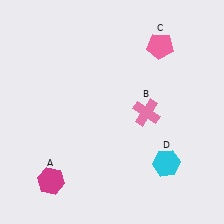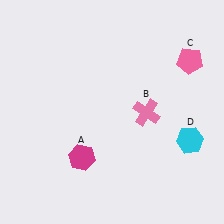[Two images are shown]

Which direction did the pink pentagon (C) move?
The pink pentagon (C) moved right.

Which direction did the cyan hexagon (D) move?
The cyan hexagon (D) moved right.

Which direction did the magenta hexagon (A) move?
The magenta hexagon (A) moved right.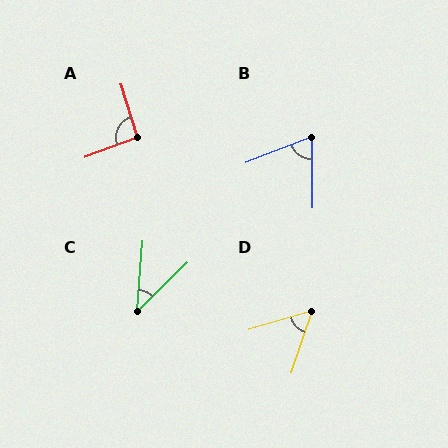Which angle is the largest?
A, at approximately 93 degrees.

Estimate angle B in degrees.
Approximately 69 degrees.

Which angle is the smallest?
C, at approximately 42 degrees.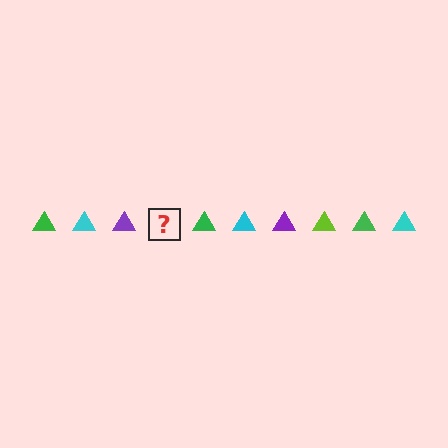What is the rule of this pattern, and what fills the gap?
The rule is that the pattern cycles through green, cyan, purple, lime triangles. The gap should be filled with a lime triangle.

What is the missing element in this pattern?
The missing element is a lime triangle.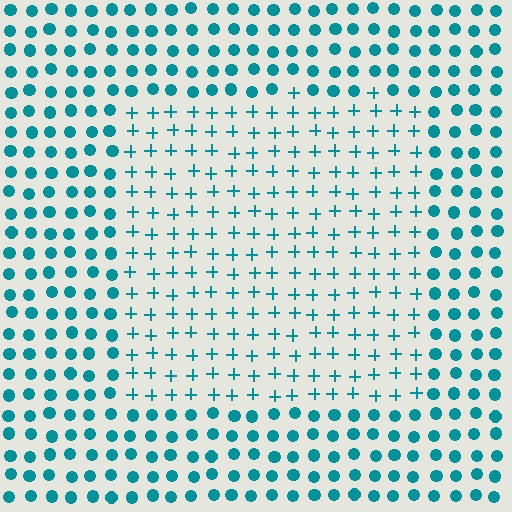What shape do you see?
I see a rectangle.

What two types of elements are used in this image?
The image uses plus signs inside the rectangle region and circles outside it.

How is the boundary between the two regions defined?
The boundary is defined by a change in element shape: plus signs inside vs. circles outside. All elements share the same color and spacing.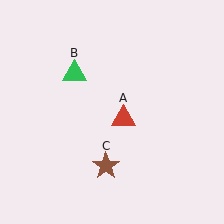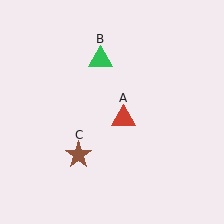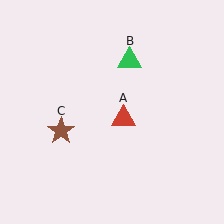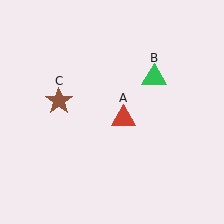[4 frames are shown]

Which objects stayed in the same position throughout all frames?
Red triangle (object A) remained stationary.